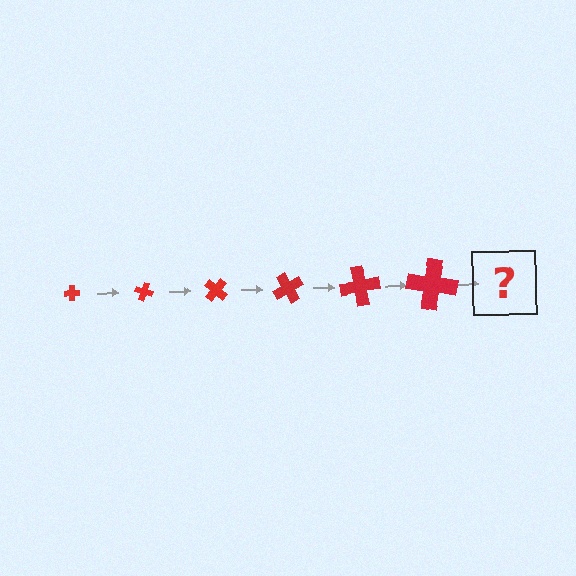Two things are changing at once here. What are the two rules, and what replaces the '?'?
The two rules are that the cross grows larger each step and it rotates 20 degrees each step. The '?' should be a cross, larger than the previous one and rotated 120 degrees from the start.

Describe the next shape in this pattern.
It should be a cross, larger than the previous one and rotated 120 degrees from the start.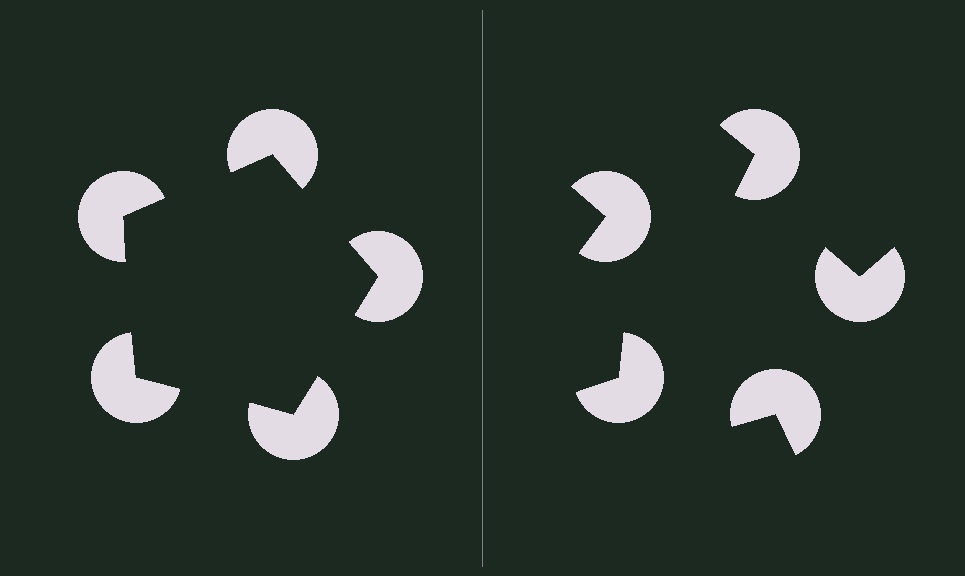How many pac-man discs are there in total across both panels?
10 — 5 on each side.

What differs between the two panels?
The pac-man discs are positioned identically on both sides; only the wedge orientations differ. On the left they align to a pentagon; on the right they are misaligned.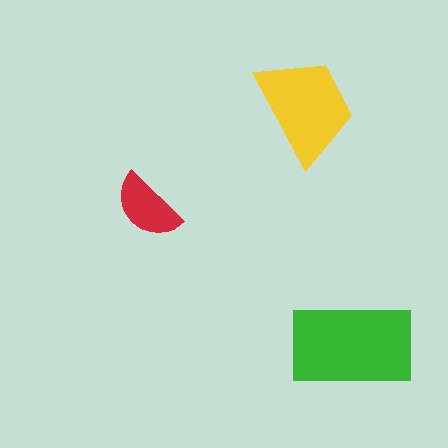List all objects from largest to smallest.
The green rectangle, the yellow trapezoid, the red semicircle.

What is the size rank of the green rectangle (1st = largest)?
1st.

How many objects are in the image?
There are 3 objects in the image.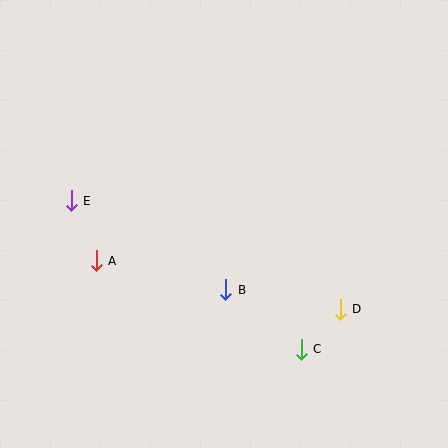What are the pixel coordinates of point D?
Point D is at (340, 309).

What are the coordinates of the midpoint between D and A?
The midpoint between D and A is at (218, 285).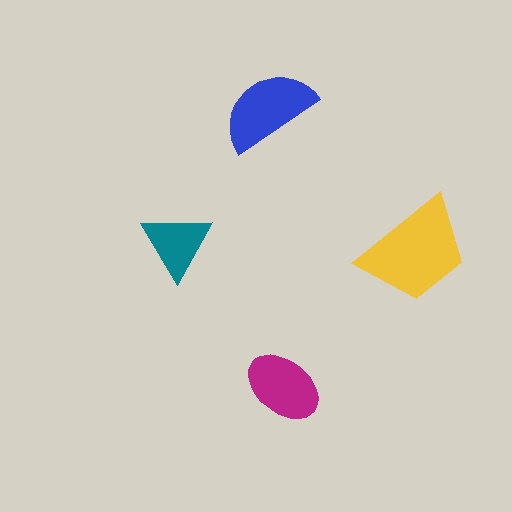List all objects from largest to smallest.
The yellow trapezoid, the blue semicircle, the magenta ellipse, the teal triangle.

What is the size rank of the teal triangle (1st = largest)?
4th.